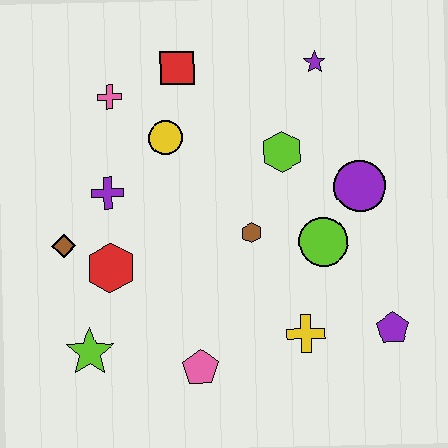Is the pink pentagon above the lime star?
No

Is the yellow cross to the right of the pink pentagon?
Yes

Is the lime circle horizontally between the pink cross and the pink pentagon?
No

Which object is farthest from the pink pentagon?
The purple star is farthest from the pink pentagon.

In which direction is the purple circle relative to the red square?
The purple circle is to the right of the red square.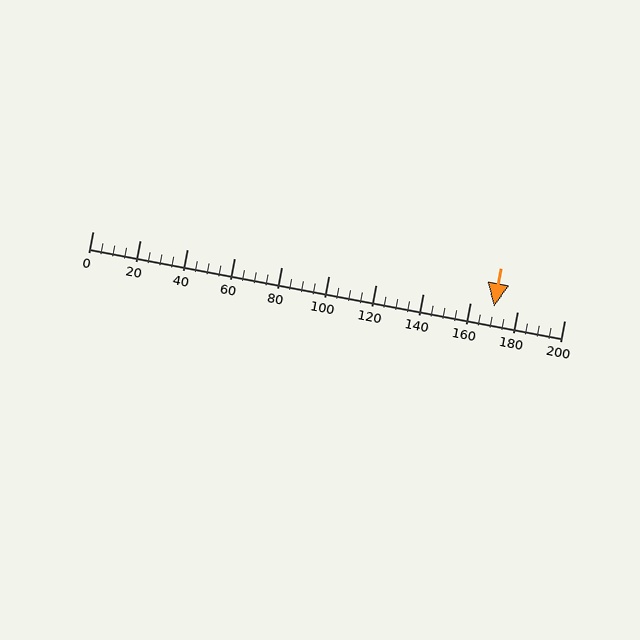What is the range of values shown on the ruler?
The ruler shows values from 0 to 200.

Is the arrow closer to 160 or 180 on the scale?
The arrow is closer to 180.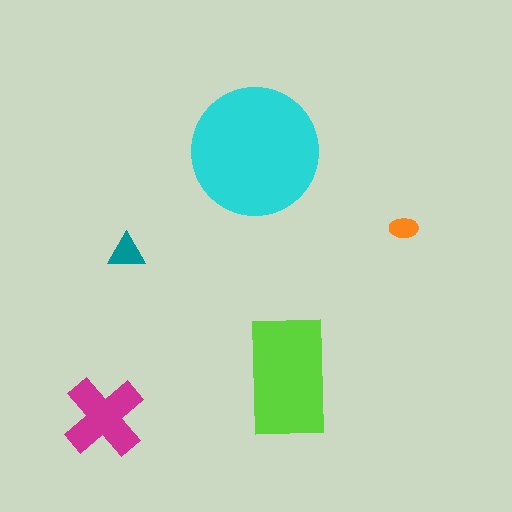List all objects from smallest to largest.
The orange ellipse, the teal triangle, the magenta cross, the lime rectangle, the cyan circle.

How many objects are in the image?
There are 5 objects in the image.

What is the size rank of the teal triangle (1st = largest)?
4th.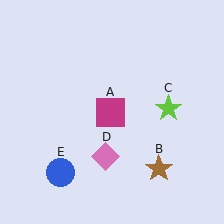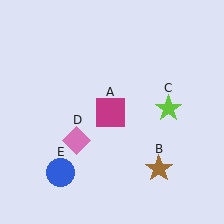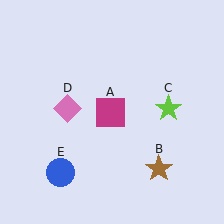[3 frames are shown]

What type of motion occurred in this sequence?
The pink diamond (object D) rotated clockwise around the center of the scene.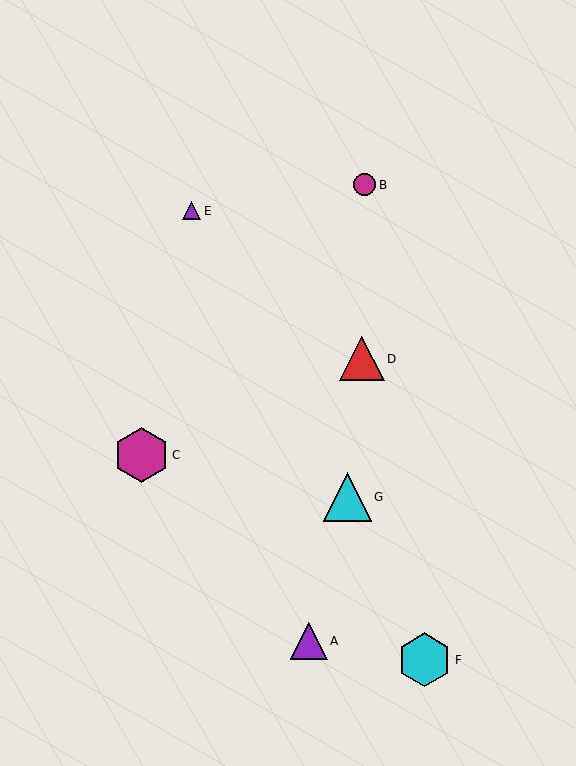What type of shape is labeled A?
Shape A is a purple triangle.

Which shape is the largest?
The magenta hexagon (labeled C) is the largest.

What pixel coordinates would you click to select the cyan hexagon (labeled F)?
Click at (425, 660) to select the cyan hexagon F.